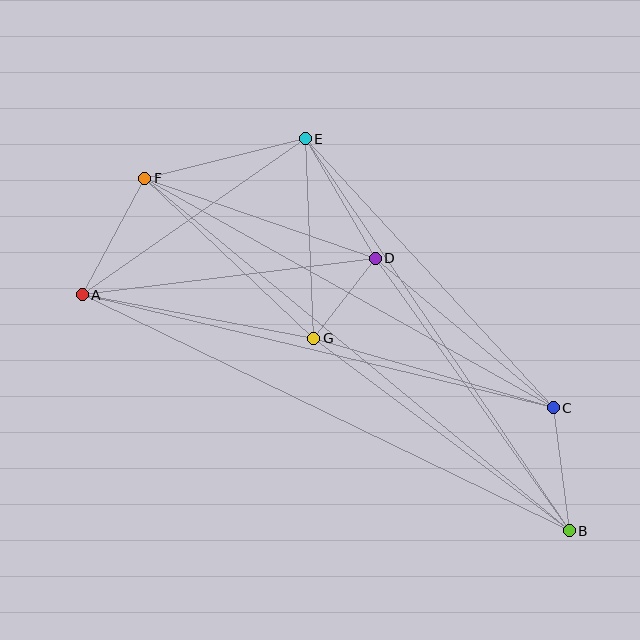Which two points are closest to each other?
Points D and G are closest to each other.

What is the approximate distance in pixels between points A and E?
The distance between A and E is approximately 272 pixels.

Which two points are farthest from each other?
Points B and F are farthest from each other.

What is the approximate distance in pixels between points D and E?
The distance between D and E is approximately 138 pixels.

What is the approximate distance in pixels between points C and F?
The distance between C and F is approximately 469 pixels.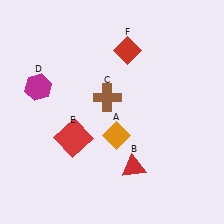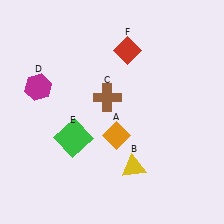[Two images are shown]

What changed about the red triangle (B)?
In Image 1, B is red. In Image 2, it changed to yellow.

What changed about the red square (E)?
In Image 1, E is red. In Image 2, it changed to green.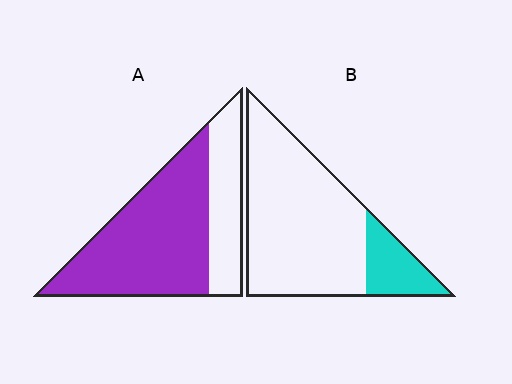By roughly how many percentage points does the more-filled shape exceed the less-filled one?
By roughly 50 percentage points (A over B).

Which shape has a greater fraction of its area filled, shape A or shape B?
Shape A.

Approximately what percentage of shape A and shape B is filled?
A is approximately 70% and B is approximately 20%.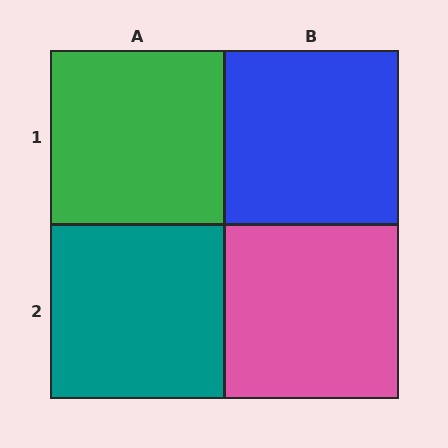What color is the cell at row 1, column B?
Blue.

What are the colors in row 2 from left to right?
Teal, pink.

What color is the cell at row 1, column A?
Green.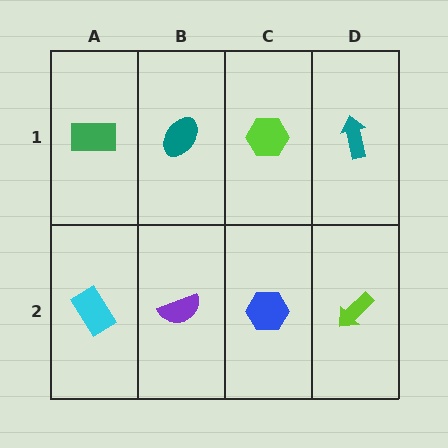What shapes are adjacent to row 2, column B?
A teal ellipse (row 1, column B), a cyan rectangle (row 2, column A), a blue hexagon (row 2, column C).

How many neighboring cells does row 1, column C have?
3.